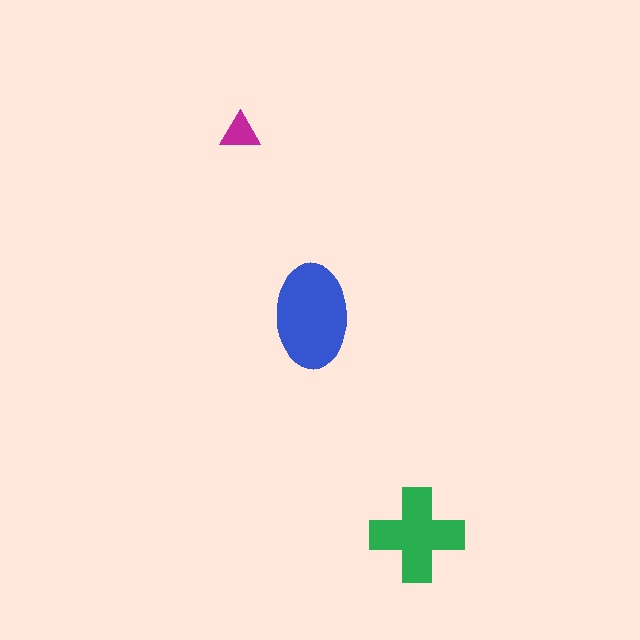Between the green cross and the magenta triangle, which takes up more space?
The green cross.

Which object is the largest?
The blue ellipse.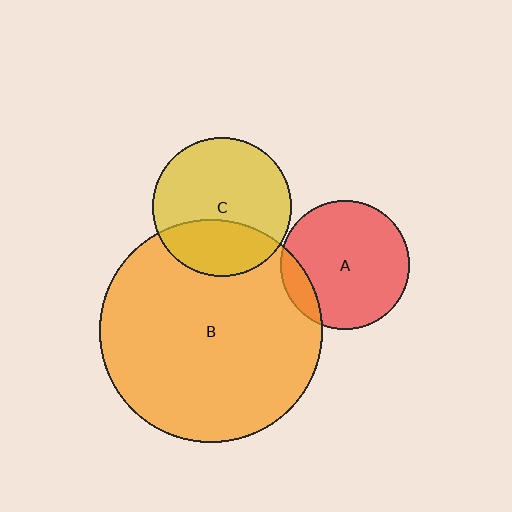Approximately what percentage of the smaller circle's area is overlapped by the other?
Approximately 10%.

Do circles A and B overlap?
Yes.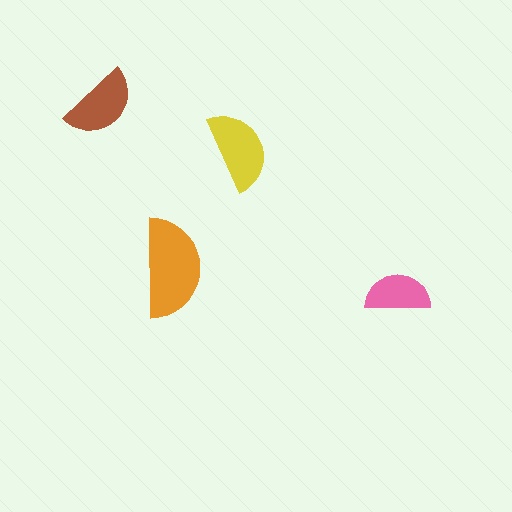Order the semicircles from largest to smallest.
the orange one, the yellow one, the brown one, the pink one.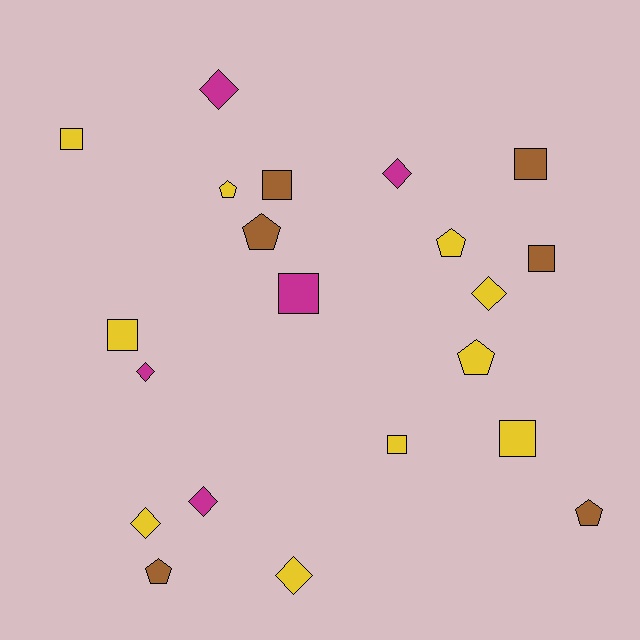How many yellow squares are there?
There are 4 yellow squares.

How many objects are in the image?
There are 21 objects.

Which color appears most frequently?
Yellow, with 10 objects.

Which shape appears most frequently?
Square, with 8 objects.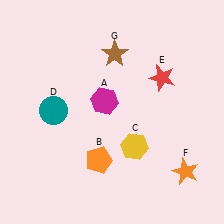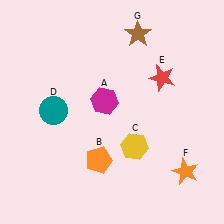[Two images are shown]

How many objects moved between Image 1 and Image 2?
1 object moved between the two images.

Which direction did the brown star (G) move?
The brown star (G) moved right.